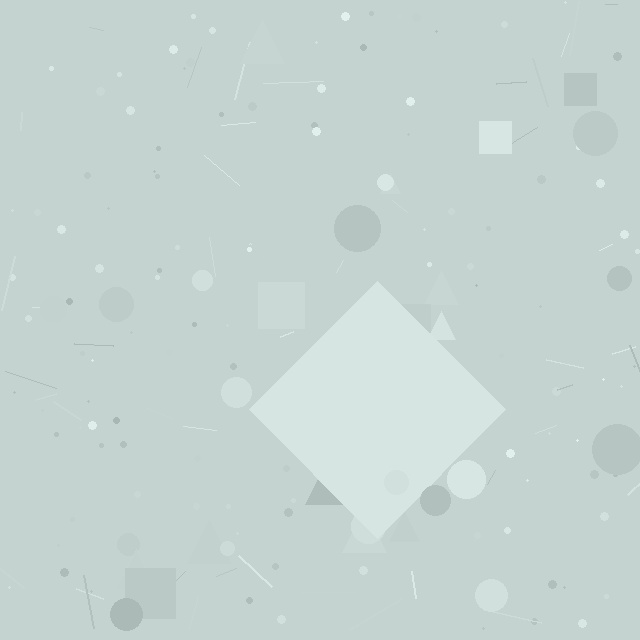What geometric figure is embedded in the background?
A diamond is embedded in the background.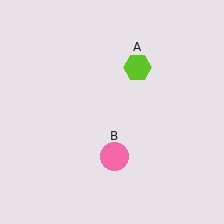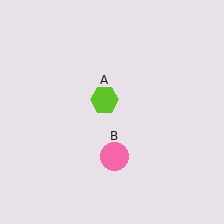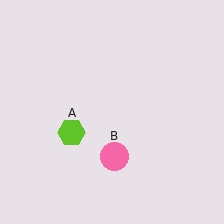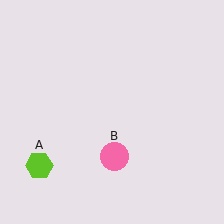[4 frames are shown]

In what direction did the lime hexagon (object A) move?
The lime hexagon (object A) moved down and to the left.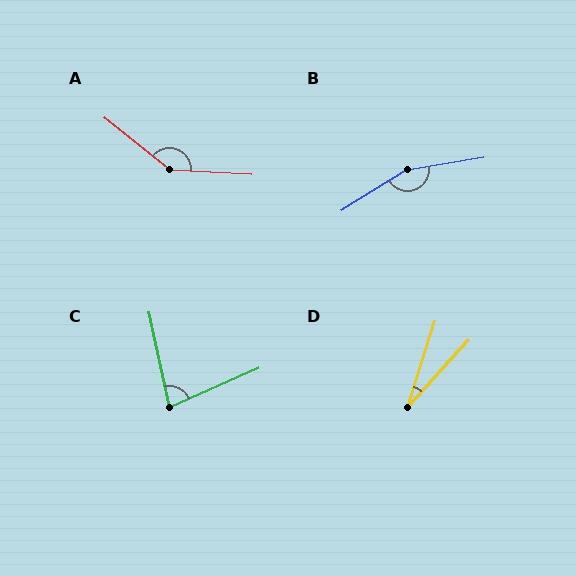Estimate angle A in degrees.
Approximately 145 degrees.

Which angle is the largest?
B, at approximately 157 degrees.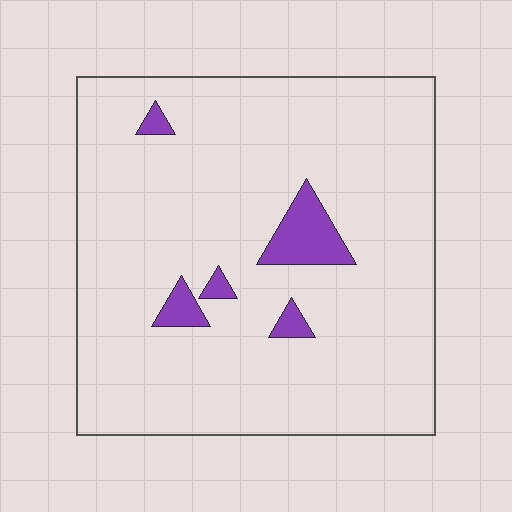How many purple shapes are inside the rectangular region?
5.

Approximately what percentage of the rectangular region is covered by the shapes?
Approximately 5%.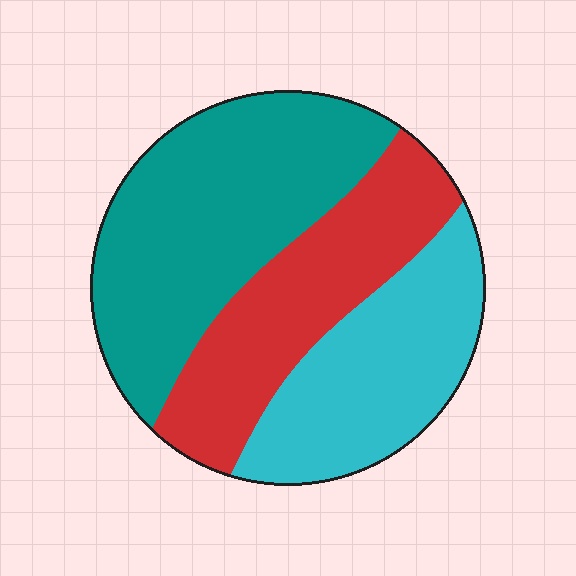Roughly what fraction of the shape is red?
Red covers around 30% of the shape.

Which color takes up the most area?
Teal, at roughly 40%.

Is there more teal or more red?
Teal.